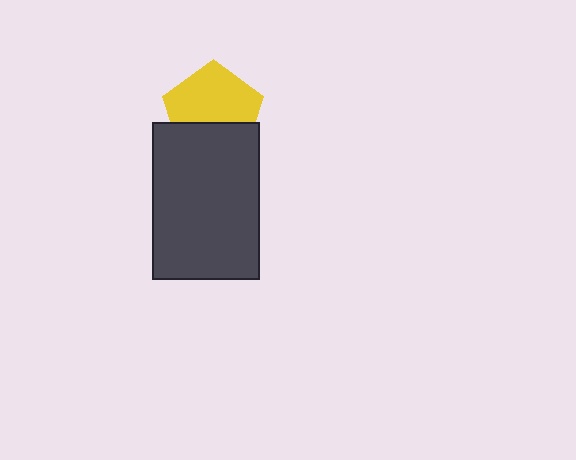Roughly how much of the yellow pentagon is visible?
About half of it is visible (roughly 63%).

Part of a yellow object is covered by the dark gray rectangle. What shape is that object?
It is a pentagon.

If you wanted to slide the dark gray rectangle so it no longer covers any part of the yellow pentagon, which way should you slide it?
Slide it down — that is the most direct way to separate the two shapes.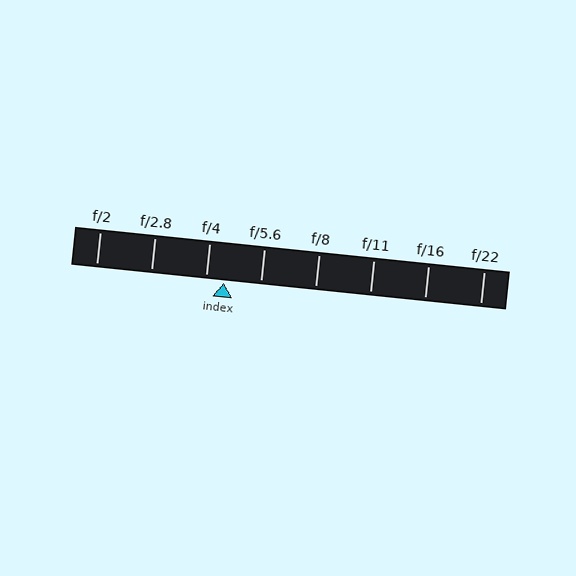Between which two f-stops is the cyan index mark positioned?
The index mark is between f/4 and f/5.6.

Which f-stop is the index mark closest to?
The index mark is closest to f/4.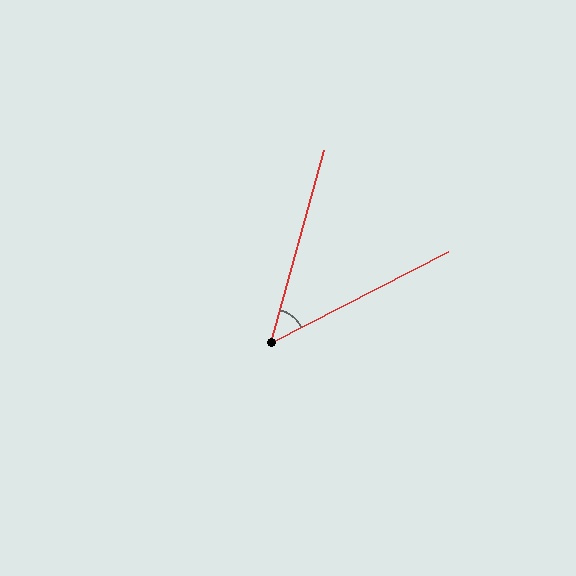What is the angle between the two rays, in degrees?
Approximately 47 degrees.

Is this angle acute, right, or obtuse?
It is acute.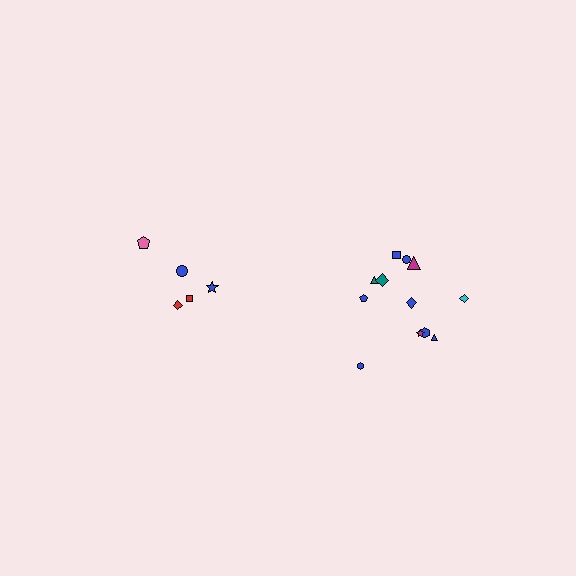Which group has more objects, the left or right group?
The right group.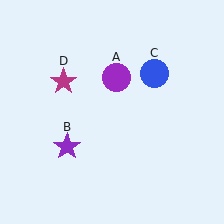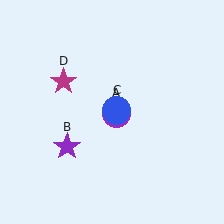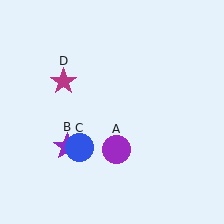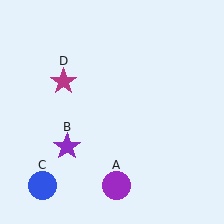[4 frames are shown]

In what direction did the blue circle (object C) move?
The blue circle (object C) moved down and to the left.